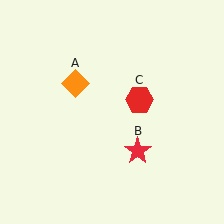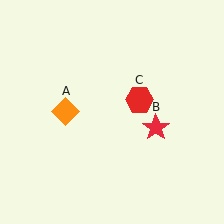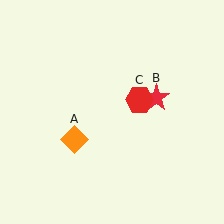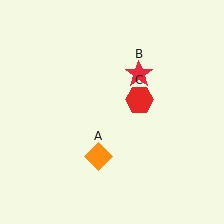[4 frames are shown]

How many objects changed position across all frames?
2 objects changed position: orange diamond (object A), red star (object B).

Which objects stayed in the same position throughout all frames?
Red hexagon (object C) remained stationary.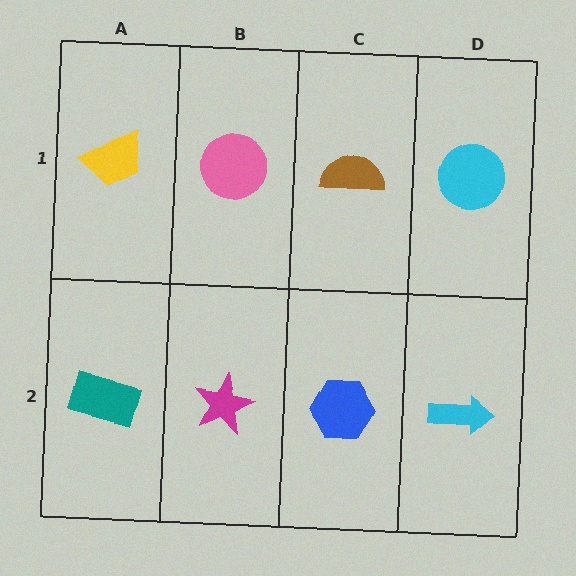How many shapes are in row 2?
4 shapes.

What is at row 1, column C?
A brown semicircle.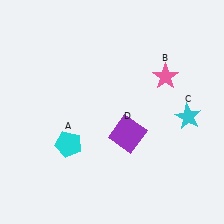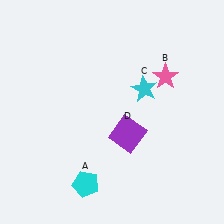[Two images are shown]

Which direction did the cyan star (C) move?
The cyan star (C) moved left.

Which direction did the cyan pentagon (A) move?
The cyan pentagon (A) moved down.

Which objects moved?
The objects that moved are: the cyan pentagon (A), the cyan star (C).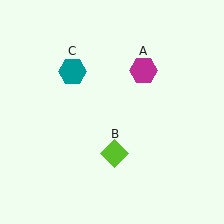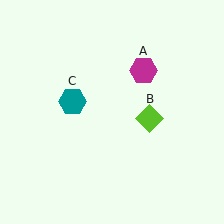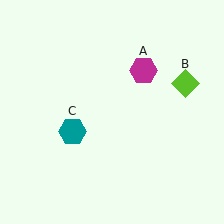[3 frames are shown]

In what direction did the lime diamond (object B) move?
The lime diamond (object B) moved up and to the right.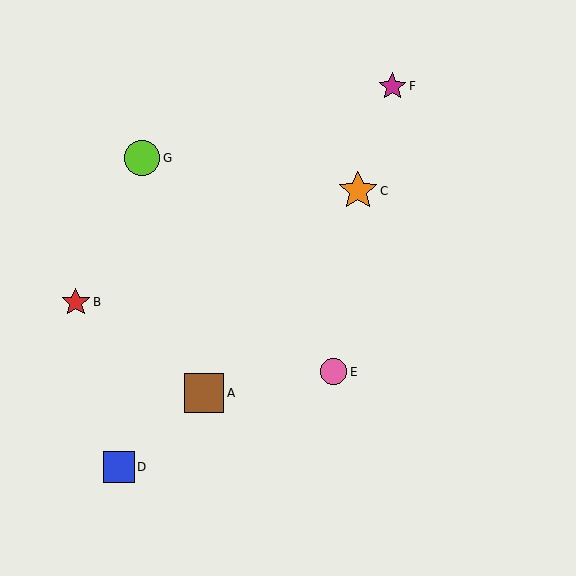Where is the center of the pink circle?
The center of the pink circle is at (334, 372).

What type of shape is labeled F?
Shape F is a magenta star.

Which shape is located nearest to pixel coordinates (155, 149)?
The lime circle (labeled G) at (142, 158) is nearest to that location.